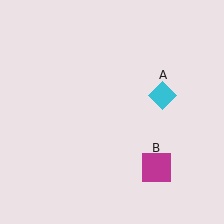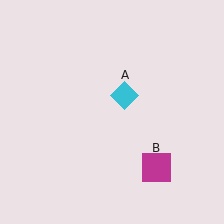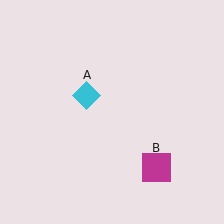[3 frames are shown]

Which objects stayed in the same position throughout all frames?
Magenta square (object B) remained stationary.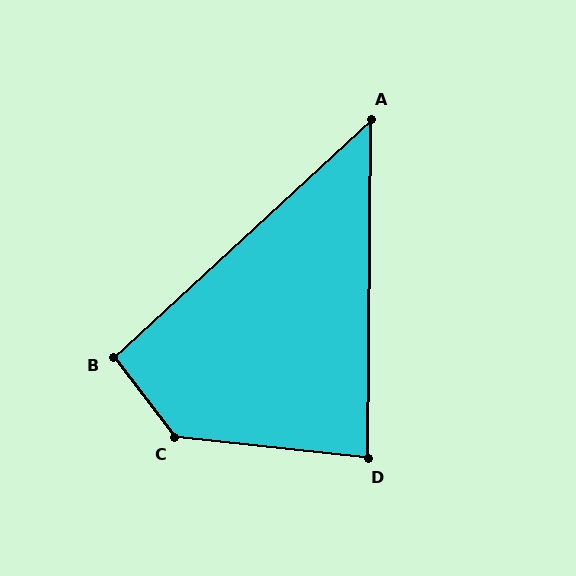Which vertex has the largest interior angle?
C, at approximately 133 degrees.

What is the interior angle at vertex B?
Approximately 95 degrees (obtuse).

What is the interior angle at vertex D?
Approximately 85 degrees (acute).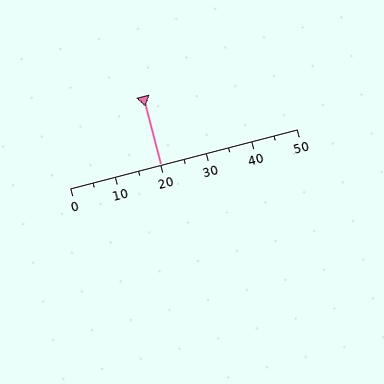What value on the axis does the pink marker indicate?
The marker indicates approximately 20.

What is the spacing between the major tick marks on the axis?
The major ticks are spaced 10 apart.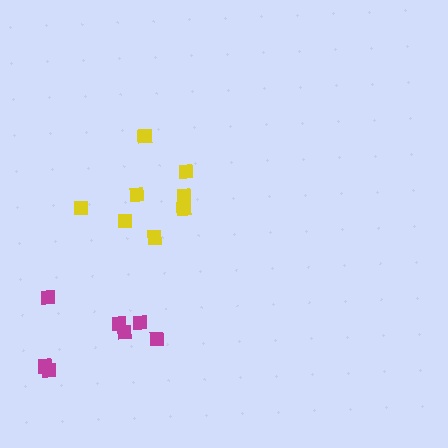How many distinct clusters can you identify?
There are 2 distinct clusters.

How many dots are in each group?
Group 1: 7 dots, Group 2: 8 dots (15 total).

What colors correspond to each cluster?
The clusters are colored: magenta, yellow.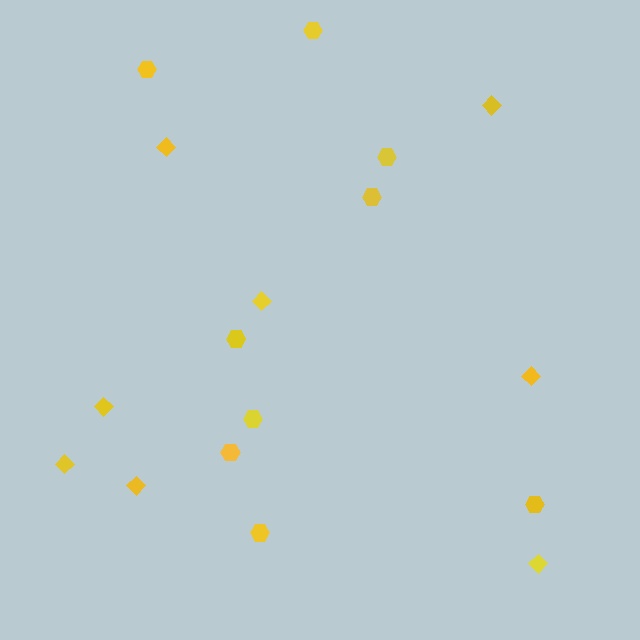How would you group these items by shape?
There are 2 groups: one group of diamonds (8) and one group of hexagons (9).